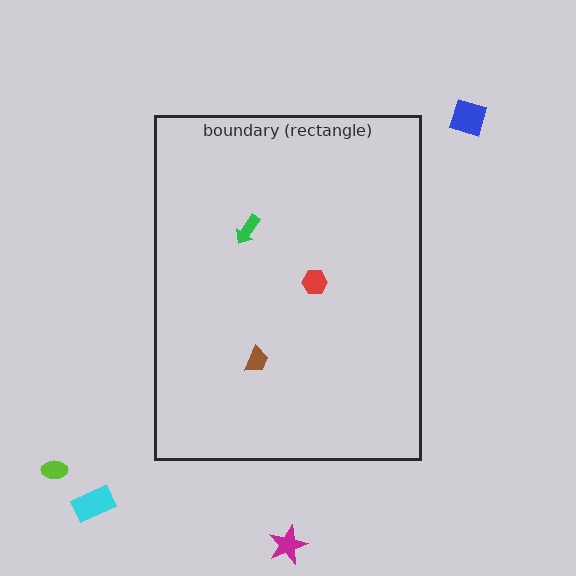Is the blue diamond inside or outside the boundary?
Outside.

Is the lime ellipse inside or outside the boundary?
Outside.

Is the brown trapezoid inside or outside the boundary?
Inside.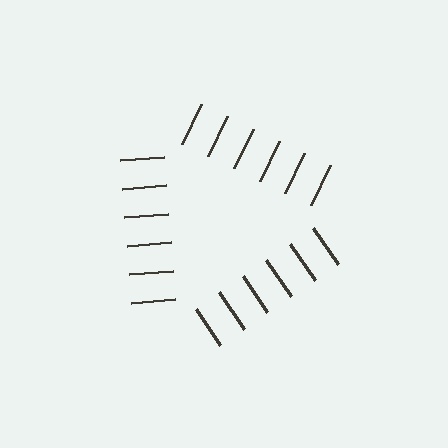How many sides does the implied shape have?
3 sides — the line-ends trace a triangle.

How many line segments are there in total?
18 — 6 along each of the 3 edges.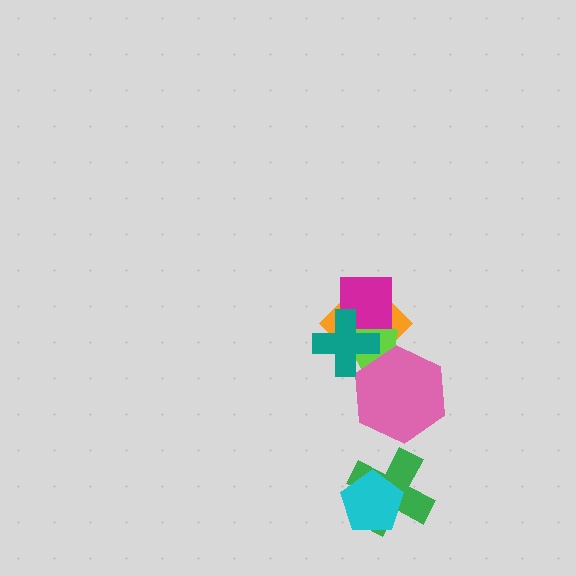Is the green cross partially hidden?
Yes, it is partially covered by another shape.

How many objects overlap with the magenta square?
3 objects overlap with the magenta square.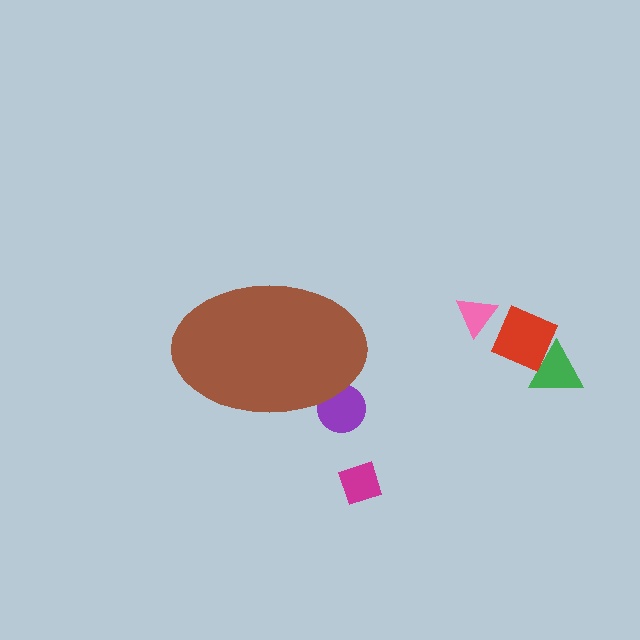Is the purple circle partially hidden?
Yes, the purple circle is partially hidden behind the brown ellipse.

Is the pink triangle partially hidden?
No, the pink triangle is fully visible.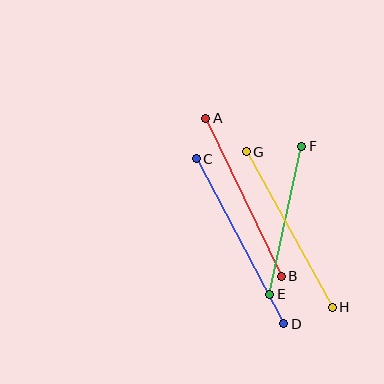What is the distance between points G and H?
The distance is approximately 178 pixels.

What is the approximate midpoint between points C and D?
The midpoint is at approximately (240, 241) pixels.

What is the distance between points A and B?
The distance is approximately 175 pixels.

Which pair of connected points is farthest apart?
Points C and D are farthest apart.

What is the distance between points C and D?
The distance is approximately 187 pixels.